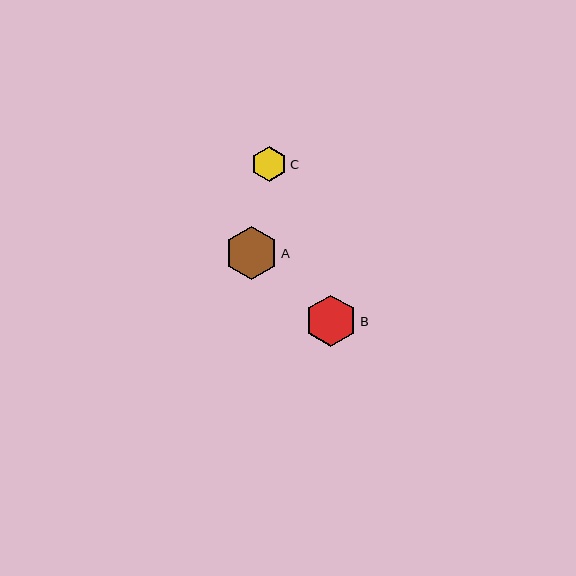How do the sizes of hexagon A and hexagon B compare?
Hexagon A and hexagon B are approximately the same size.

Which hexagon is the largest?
Hexagon A is the largest with a size of approximately 53 pixels.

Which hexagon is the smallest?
Hexagon C is the smallest with a size of approximately 35 pixels.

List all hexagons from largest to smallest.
From largest to smallest: A, B, C.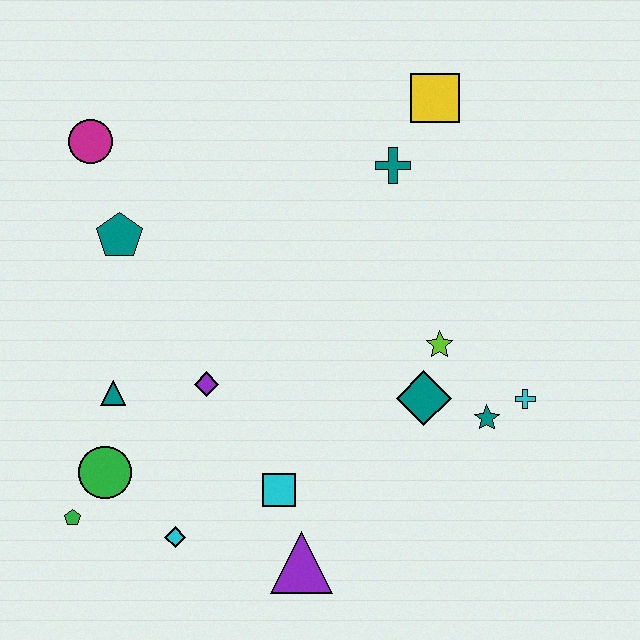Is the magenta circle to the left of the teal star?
Yes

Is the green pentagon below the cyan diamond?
No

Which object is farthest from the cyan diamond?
The yellow square is farthest from the cyan diamond.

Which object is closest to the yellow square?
The teal cross is closest to the yellow square.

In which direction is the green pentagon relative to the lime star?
The green pentagon is to the left of the lime star.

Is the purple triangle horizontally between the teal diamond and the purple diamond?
Yes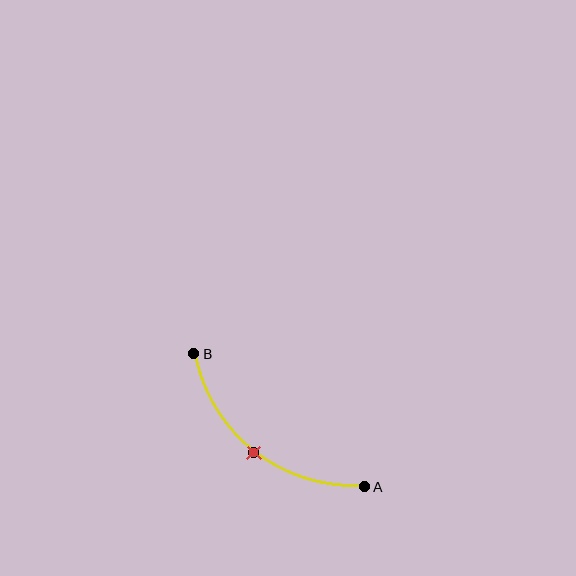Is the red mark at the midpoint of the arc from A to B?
Yes. The red mark lies on the arc at equal arc-length from both A and B — it is the arc midpoint.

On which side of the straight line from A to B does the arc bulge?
The arc bulges below and to the left of the straight line connecting A and B.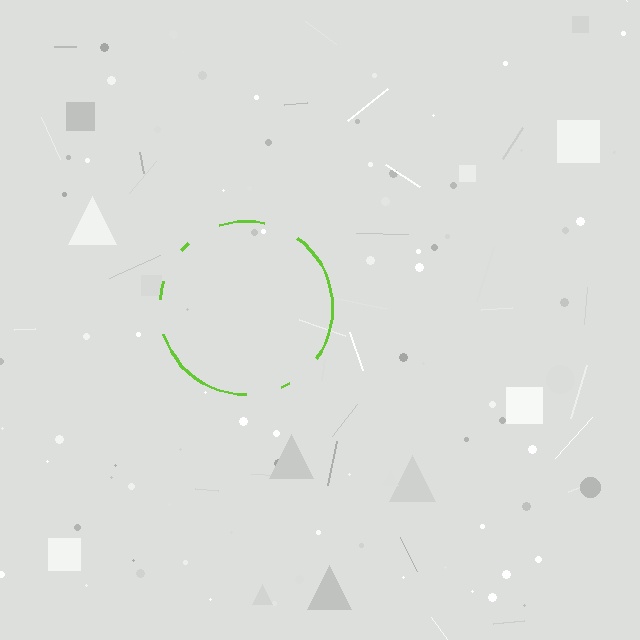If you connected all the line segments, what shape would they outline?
They would outline a circle.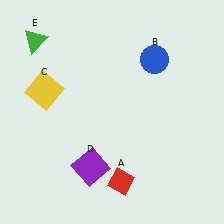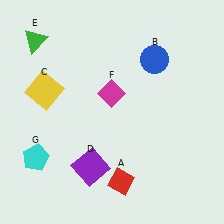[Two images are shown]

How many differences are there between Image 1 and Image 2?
There are 2 differences between the two images.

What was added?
A magenta diamond (F), a cyan pentagon (G) were added in Image 2.